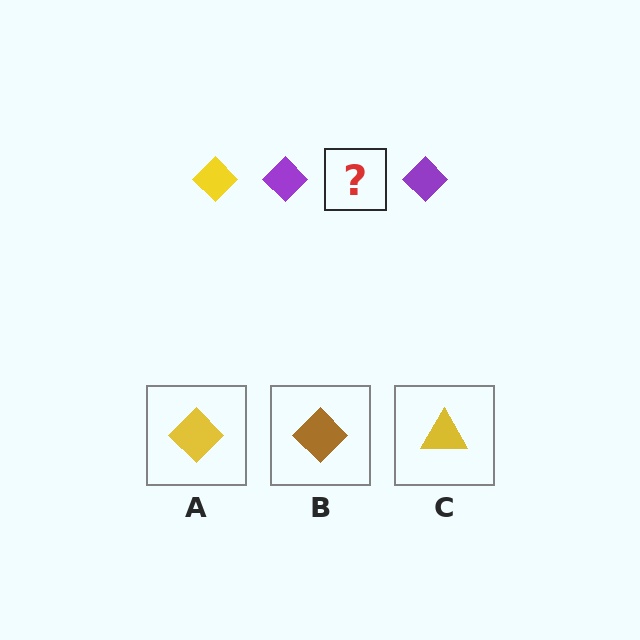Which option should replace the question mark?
Option A.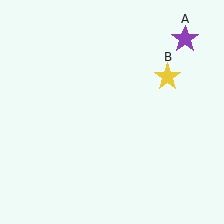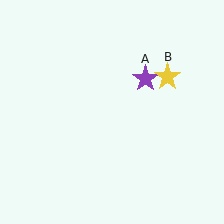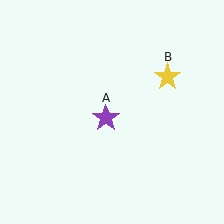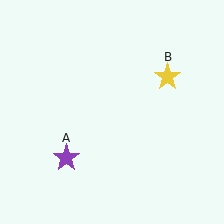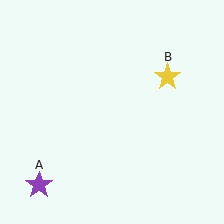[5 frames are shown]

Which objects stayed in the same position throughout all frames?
Yellow star (object B) remained stationary.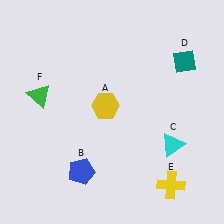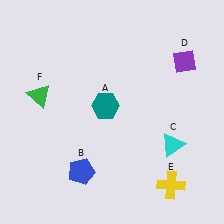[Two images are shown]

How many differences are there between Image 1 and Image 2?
There are 2 differences between the two images.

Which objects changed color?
A changed from yellow to teal. D changed from teal to purple.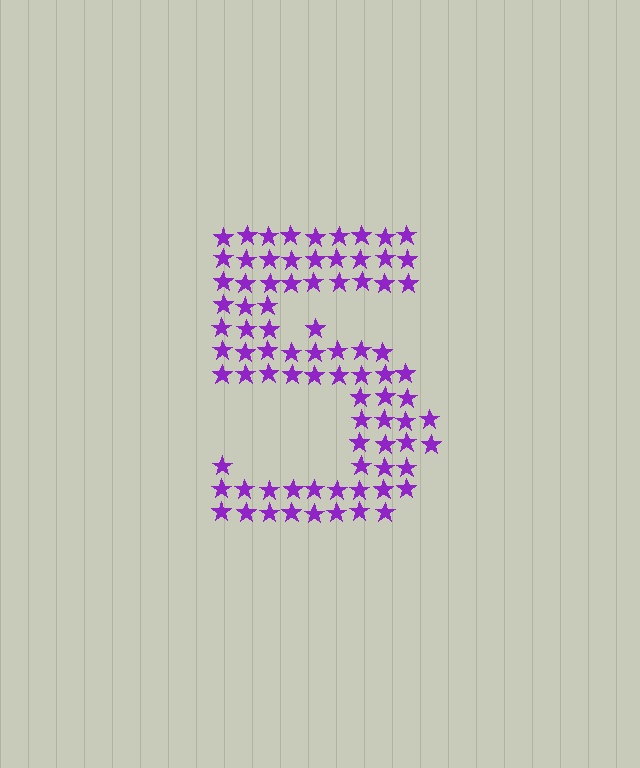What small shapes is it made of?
It is made of small stars.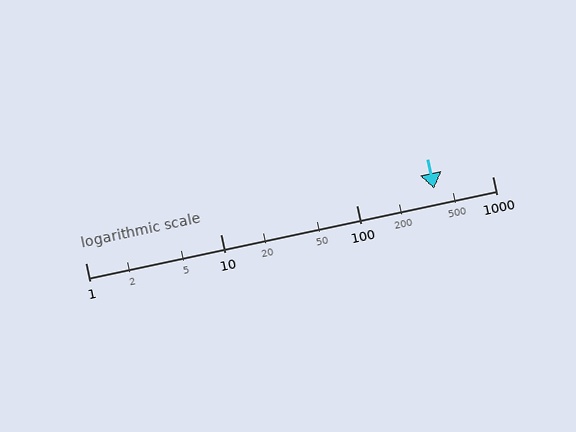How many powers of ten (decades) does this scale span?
The scale spans 3 decades, from 1 to 1000.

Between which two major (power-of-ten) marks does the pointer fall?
The pointer is between 100 and 1000.